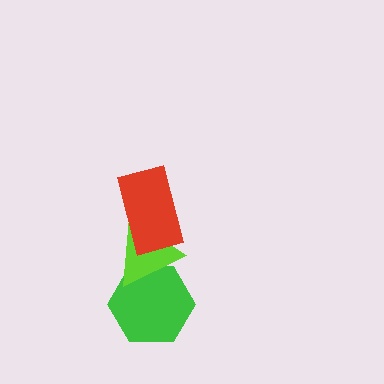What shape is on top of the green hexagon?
The lime triangle is on top of the green hexagon.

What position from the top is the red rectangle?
The red rectangle is 1st from the top.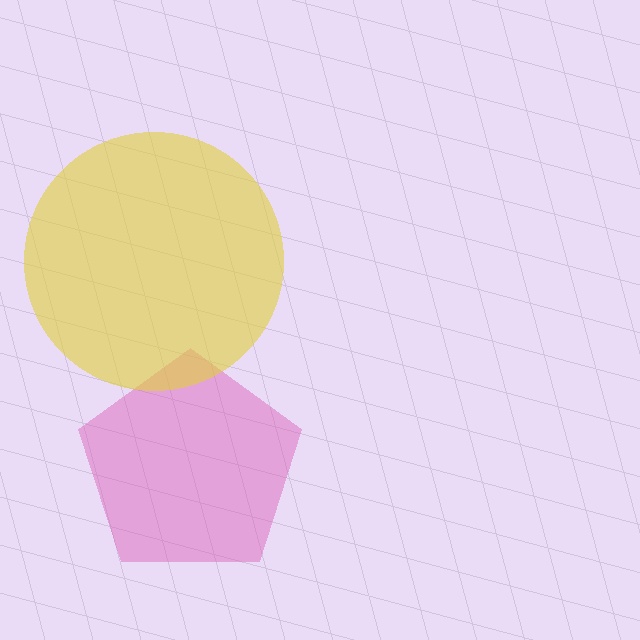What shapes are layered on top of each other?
The layered shapes are: a pink pentagon, a yellow circle.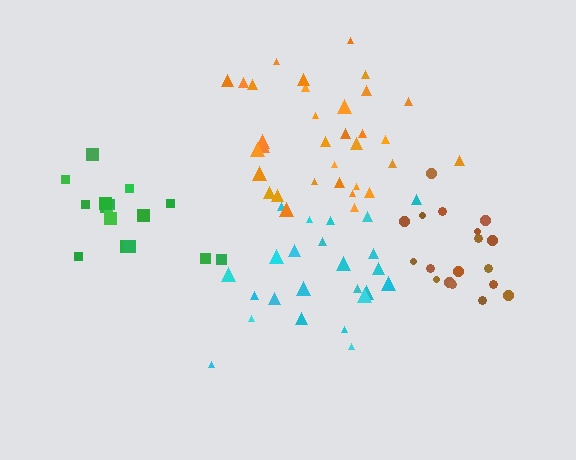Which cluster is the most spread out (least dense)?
Cyan.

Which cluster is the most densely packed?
Brown.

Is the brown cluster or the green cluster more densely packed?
Brown.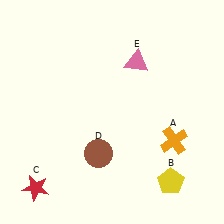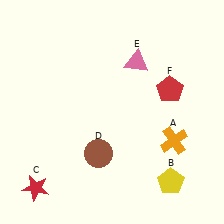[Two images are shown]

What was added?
A red pentagon (F) was added in Image 2.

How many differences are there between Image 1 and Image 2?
There is 1 difference between the two images.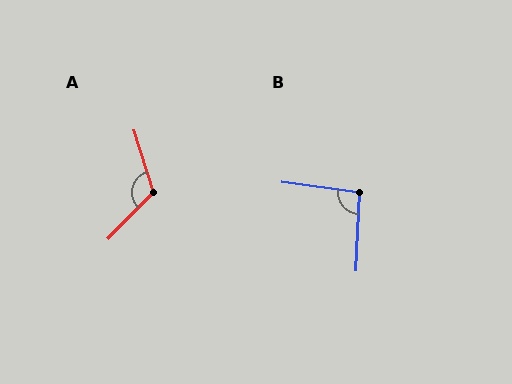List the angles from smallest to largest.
B (95°), A (119°).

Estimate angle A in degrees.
Approximately 119 degrees.